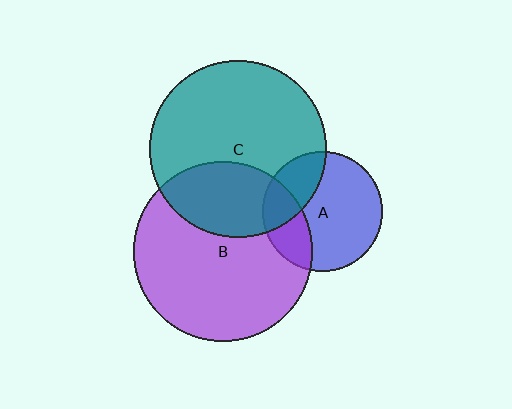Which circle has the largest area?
Circle B (purple).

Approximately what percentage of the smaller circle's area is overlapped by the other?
Approximately 25%.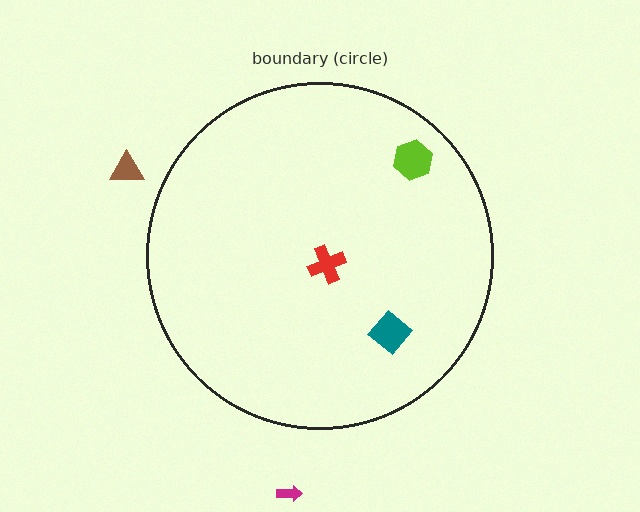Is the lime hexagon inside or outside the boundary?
Inside.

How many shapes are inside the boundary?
3 inside, 2 outside.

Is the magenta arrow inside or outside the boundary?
Outside.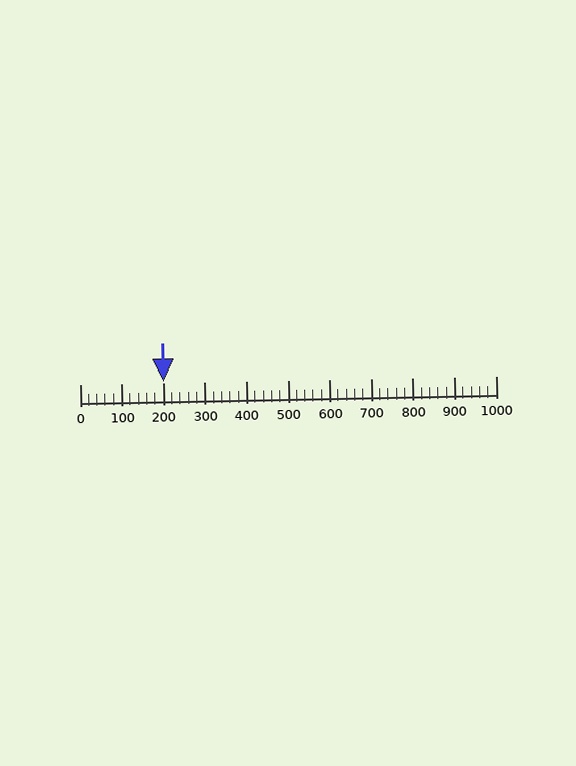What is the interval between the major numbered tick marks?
The major tick marks are spaced 100 units apart.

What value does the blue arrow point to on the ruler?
The blue arrow points to approximately 200.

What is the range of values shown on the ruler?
The ruler shows values from 0 to 1000.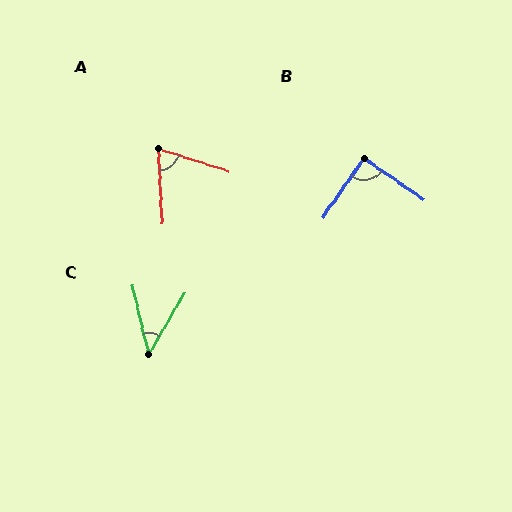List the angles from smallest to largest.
C (44°), A (69°), B (90°).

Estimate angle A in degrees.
Approximately 69 degrees.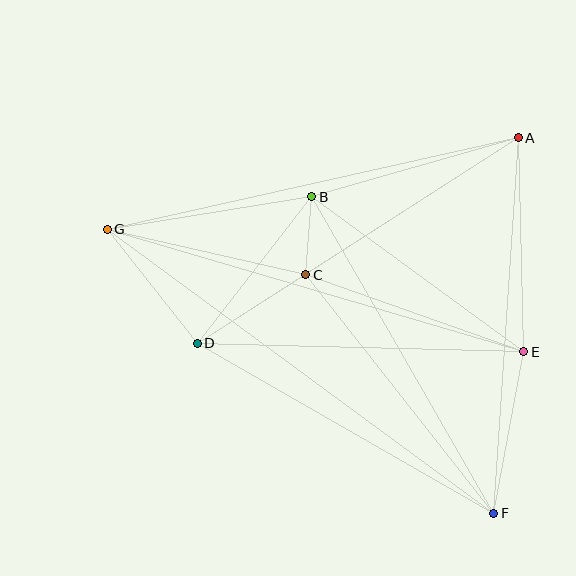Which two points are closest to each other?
Points B and C are closest to each other.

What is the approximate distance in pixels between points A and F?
The distance between A and F is approximately 376 pixels.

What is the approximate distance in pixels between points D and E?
The distance between D and E is approximately 327 pixels.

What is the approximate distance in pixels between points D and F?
The distance between D and F is approximately 342 pixels.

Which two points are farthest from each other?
Points F and G are farthest from each other.